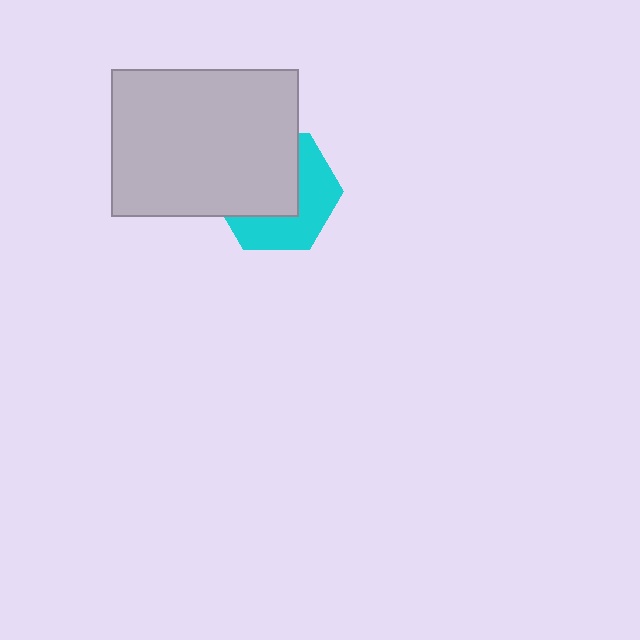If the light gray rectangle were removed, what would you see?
You would see the complete cyan hexagon.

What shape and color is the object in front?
The object in front is a light gray rectangle.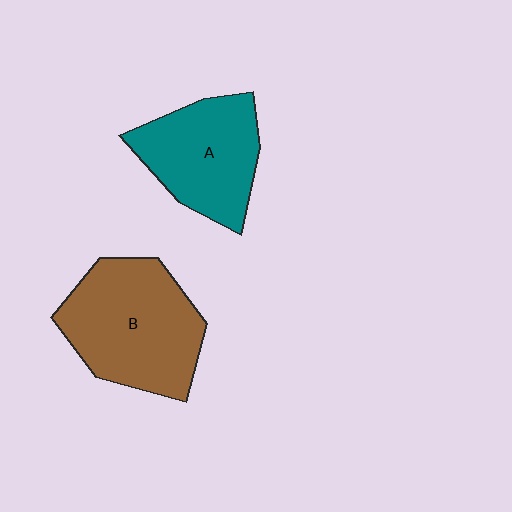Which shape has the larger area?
Shape B (brown).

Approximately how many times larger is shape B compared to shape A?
Approximately 1.3 times.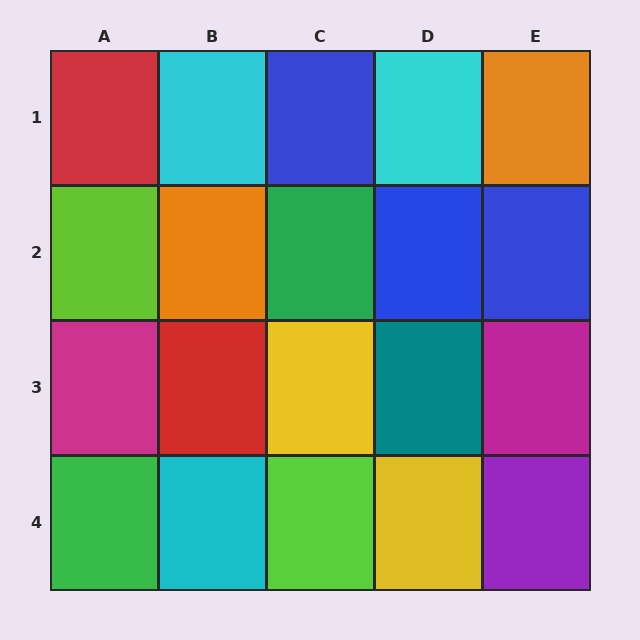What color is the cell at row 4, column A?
Green.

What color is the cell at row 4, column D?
Yellow.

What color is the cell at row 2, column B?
Orange.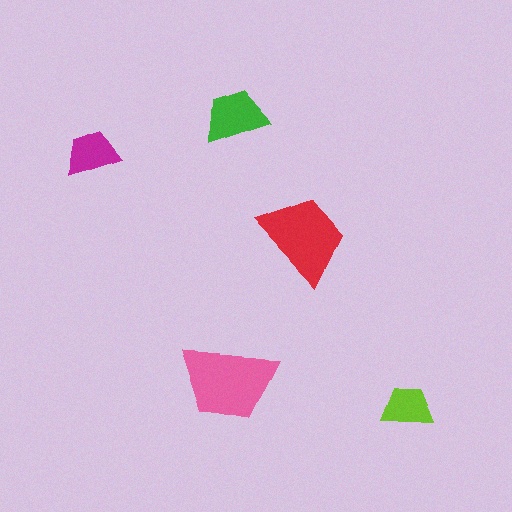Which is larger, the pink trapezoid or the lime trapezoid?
The pink one.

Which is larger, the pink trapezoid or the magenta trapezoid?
The pink one.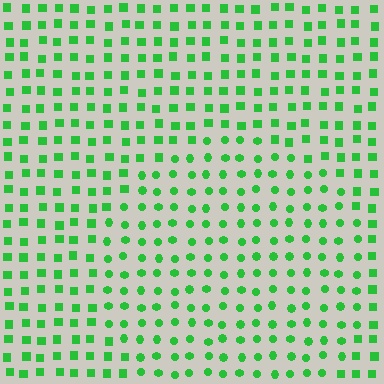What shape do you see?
I see a circle.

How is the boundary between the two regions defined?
The boundary is defined by a change in element shape: circles inside vs. squares outside. All elements share the same color and spacing.